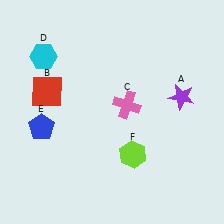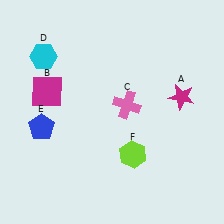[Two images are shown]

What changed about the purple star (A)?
In Image 1, A is purple. In Image 2, it changed to magenta.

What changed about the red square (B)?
In Image 1, B is red. In Image 2, it changed to magenta.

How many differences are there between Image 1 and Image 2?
There are 2 differences between the two images.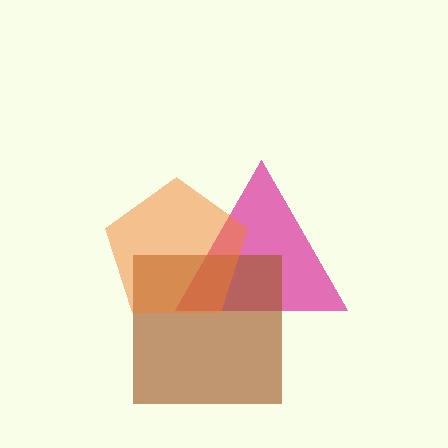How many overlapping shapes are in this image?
There are 3 overlapping shapes in the image.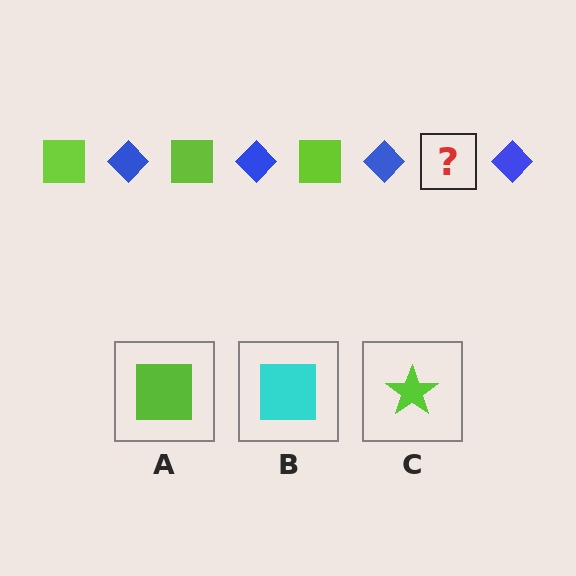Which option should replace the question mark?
Option A.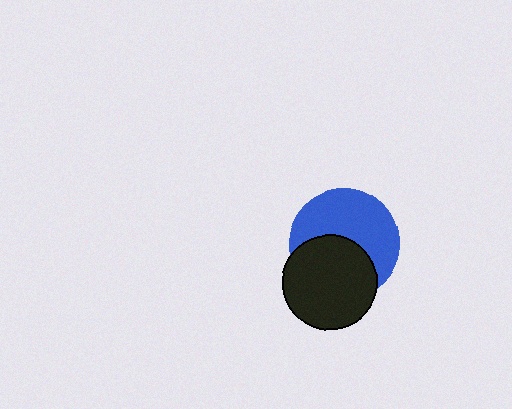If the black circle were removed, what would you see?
You would see the complete blue circle.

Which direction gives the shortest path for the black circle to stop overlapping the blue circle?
Moving down gives the shortest separation.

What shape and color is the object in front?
The object in front is a black circle.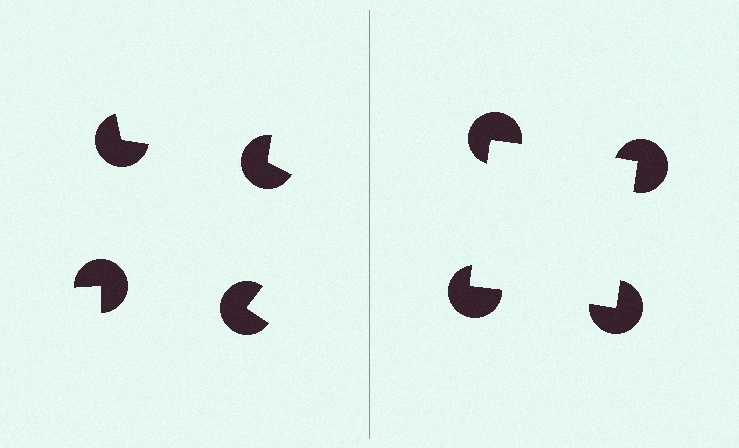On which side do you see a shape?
An illusory square appears on the right side. On the left side the wedge cuts are rotated, so no coherent shape forms.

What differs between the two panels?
The pac-man discs are positioned identically on both sides; only the wedge orientations differ. On the right they align to a square; on the left they are misaligned.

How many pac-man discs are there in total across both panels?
8 — 4 on each side.